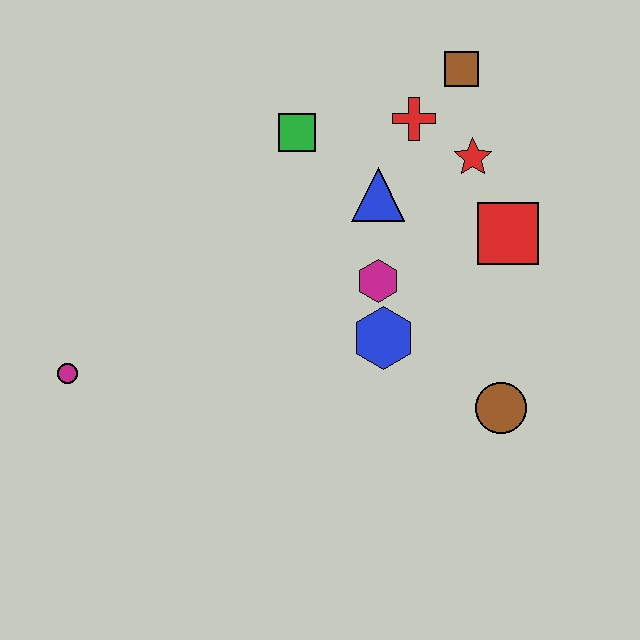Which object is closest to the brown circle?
The blue hexagon is closest to the brown circle.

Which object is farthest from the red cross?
The magenta circle is farthest from the red cross.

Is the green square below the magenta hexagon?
No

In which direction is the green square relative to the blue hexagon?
The green square is above the blue hexagon.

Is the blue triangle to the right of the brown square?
No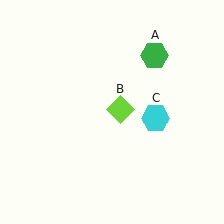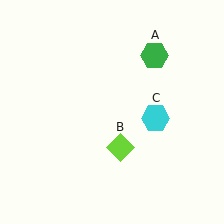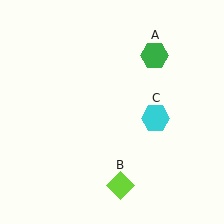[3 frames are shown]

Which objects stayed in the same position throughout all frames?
Green hexagon (object A) and cyan hexagon (object C) remained stationary.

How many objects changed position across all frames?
1 object changed position: lime diamond (object B).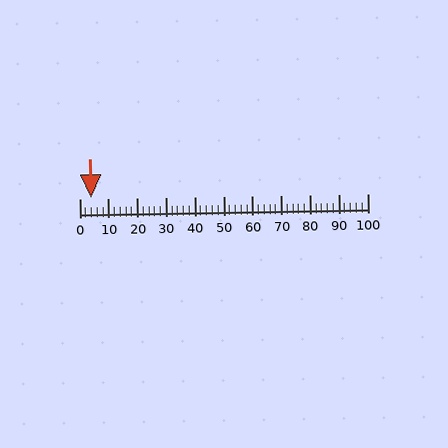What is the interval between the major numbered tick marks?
The major tick marks are spaced 10 units apart.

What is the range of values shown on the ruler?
The ruler shows values from 0 to 100.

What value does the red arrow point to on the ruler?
The red arrow points to approximately 4.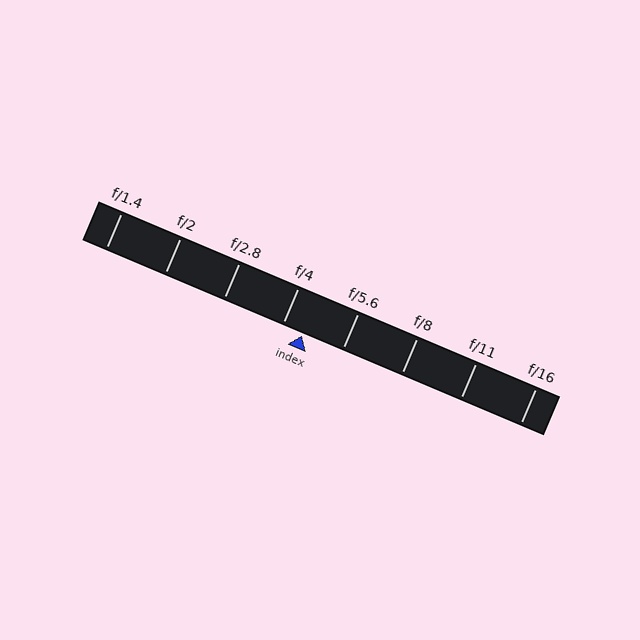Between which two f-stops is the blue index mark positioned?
The index mark is between f/4 and f/5.6.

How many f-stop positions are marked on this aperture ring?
There are 8 f-stop positions marked.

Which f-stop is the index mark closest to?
The index mark is closest to f/4.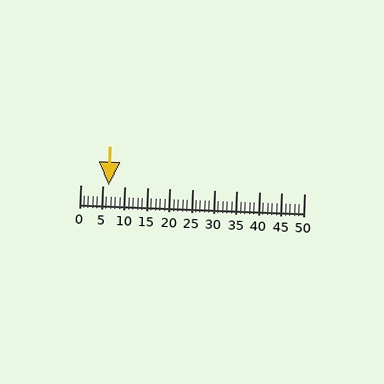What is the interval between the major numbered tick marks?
The major tick marks are spaced 5 units apart.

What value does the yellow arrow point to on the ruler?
The yellow arrow points to approximately 6.